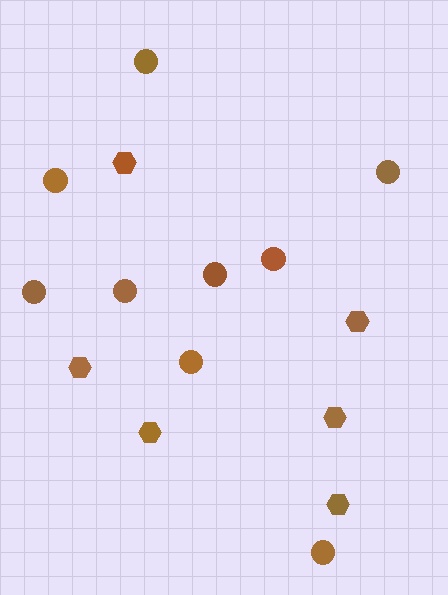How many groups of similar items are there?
There are 2 groups: one group of hexagons (6) and one group of circles (9).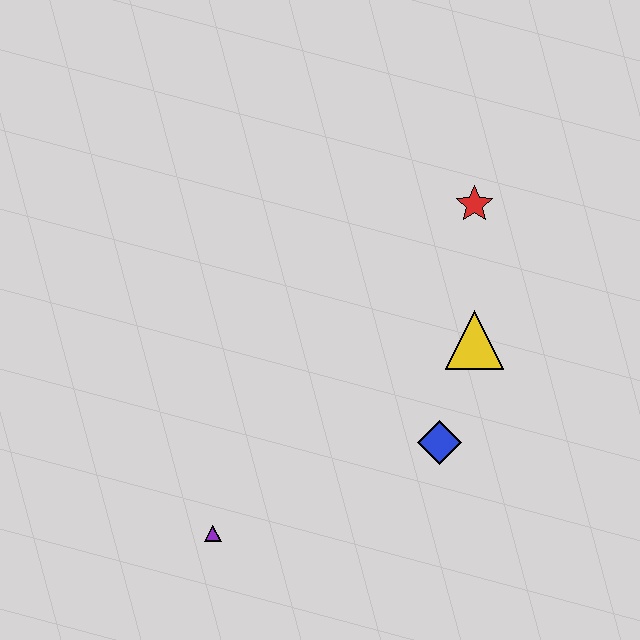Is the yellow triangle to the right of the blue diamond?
Yes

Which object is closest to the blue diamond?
The yellow triangle is closest to the blue diamond.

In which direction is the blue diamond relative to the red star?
The blue diamond is below the red star.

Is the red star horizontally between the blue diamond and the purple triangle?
No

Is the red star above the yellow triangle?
Yes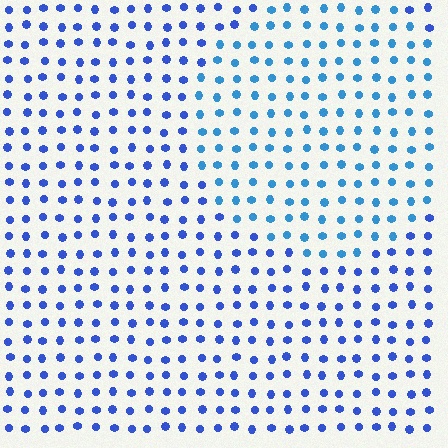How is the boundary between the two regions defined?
The boundary is defined purely by a slight shift in hue (about 24 degrees). Spacing, size, and orientation are identical on both sides.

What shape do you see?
I see a circle.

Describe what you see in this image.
The image is filled with small blue elements in a uniform arrangement. A circle-shaped region is visible where the elements are tinted to a slightly different hue, forming a subtle color boundary.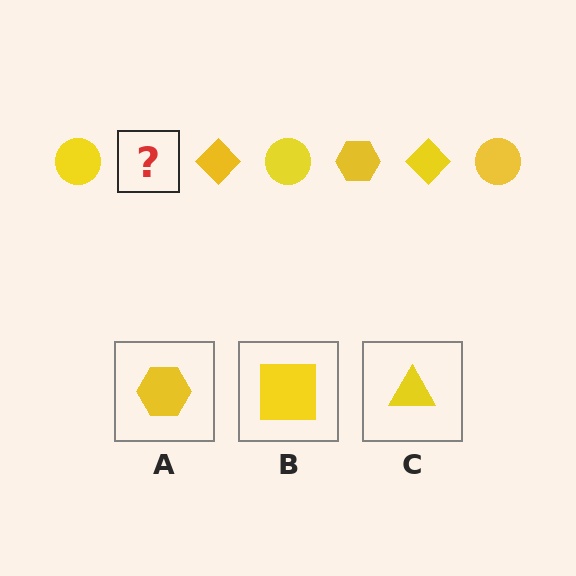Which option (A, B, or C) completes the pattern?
A.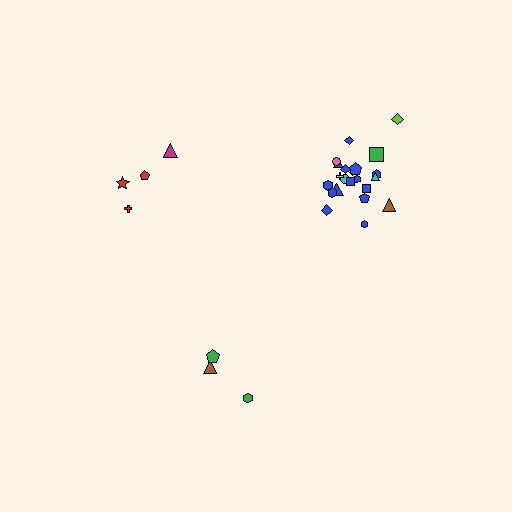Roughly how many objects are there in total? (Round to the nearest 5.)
Roughly 30 objects in total.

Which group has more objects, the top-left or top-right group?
The top-right group.